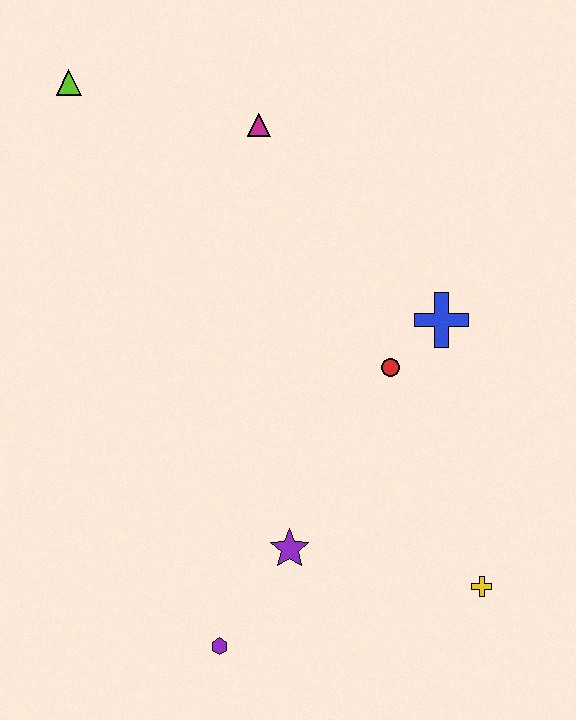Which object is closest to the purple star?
The purple hexagon is closest to the purple star.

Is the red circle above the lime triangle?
No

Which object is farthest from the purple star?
The lime triangle is farthest from the purple star.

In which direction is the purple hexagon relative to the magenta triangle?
The purple hexagon is below the magenta triangle.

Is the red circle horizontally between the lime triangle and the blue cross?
Yes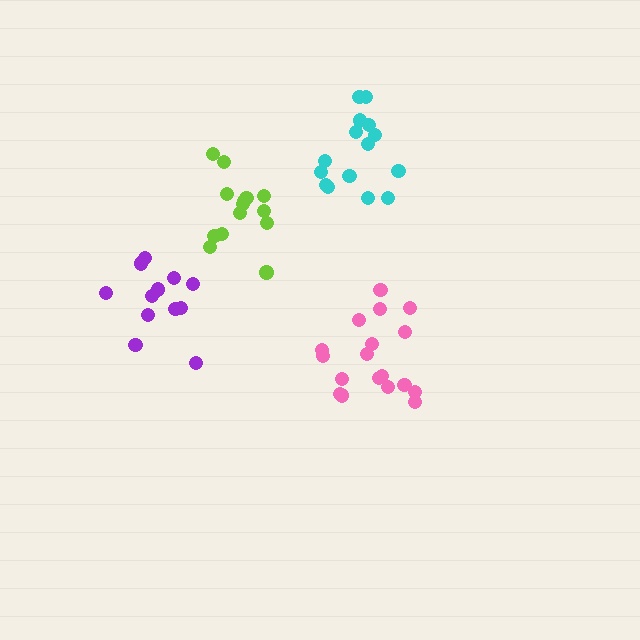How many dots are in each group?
Group 1: 18 dots, Group 2: 12 dots, Group 3: 15 dots, Group 4: 14 dots (59 total).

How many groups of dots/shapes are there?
There are 4 groups.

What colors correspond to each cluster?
The clusters are colored: pink, purple, cyan, lime.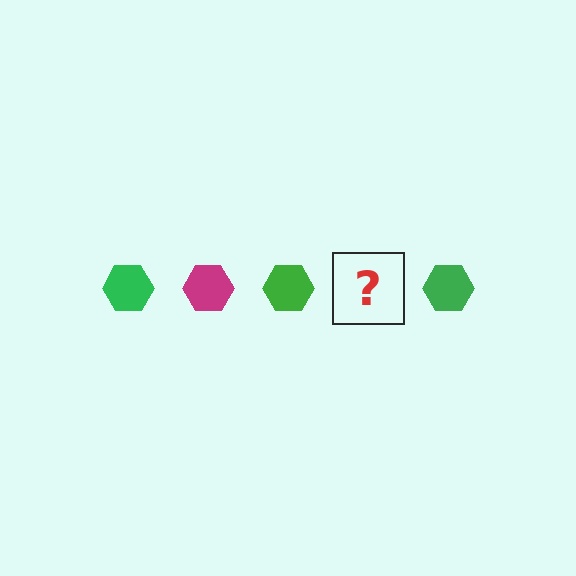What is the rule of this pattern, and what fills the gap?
The rule is that the pattern cycles through green, magenta hexagons. The gap should be filled with a magenta hexagon.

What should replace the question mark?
The question mark should be replaced with a magenta hexagon.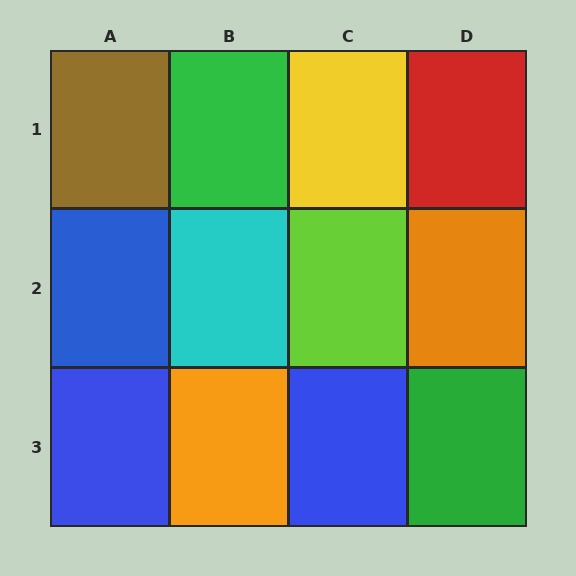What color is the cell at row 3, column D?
Green.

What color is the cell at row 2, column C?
Lime.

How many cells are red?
1 cell is red.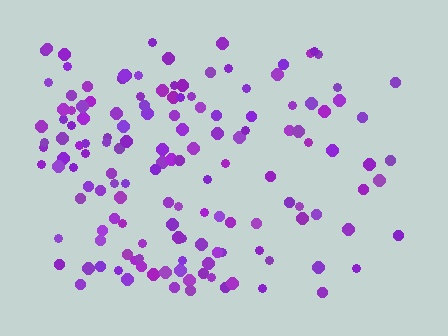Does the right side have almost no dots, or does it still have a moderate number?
Still a moderate number, just noticeably fewer than the left.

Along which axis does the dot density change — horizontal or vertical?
Horizontal.